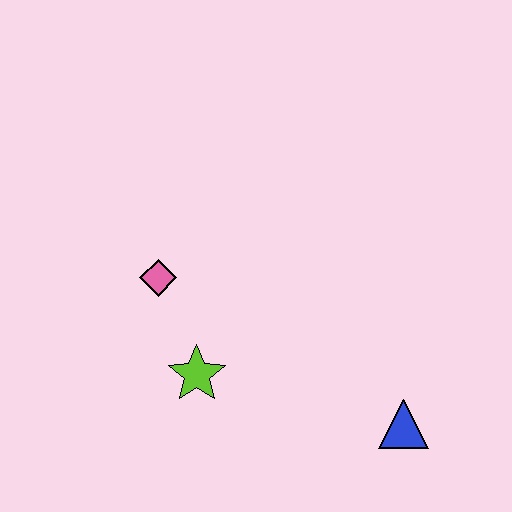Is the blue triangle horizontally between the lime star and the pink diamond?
No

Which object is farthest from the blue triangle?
The pink diamond is farthest from the blue triangle.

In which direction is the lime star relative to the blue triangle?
The lime star is to the left of the blue triangle.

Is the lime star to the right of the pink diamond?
Yes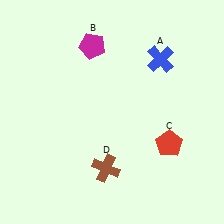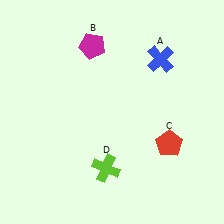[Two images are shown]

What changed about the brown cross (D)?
In Image 1, D is brown. In Image 2, it changed to lime.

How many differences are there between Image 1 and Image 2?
There is 1 difference between the two images.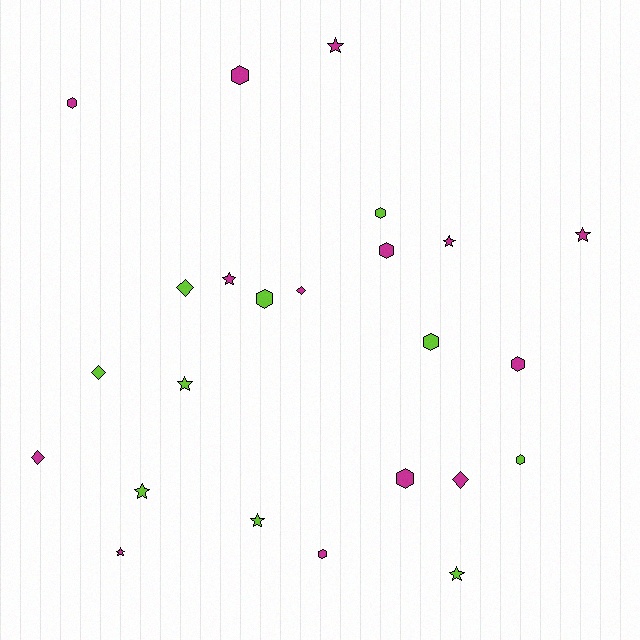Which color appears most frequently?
Magenta, with 14 objects.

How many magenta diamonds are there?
There are 3 magenta diamonds.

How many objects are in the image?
There are 24 objects.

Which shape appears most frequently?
Hexagon, with 10 objects.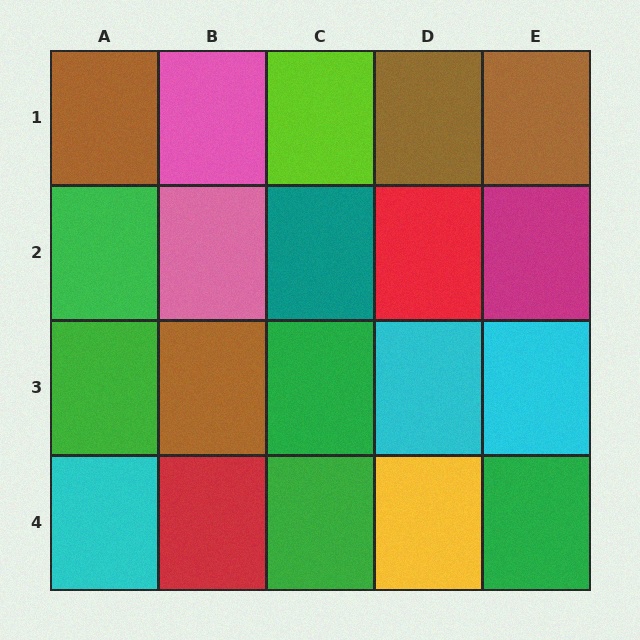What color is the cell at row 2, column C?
Teal.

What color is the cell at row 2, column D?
Red.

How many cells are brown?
4 cells are brown.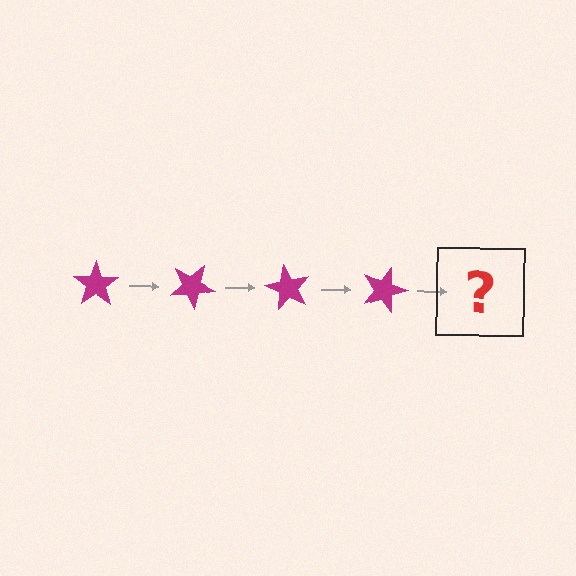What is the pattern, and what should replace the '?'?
The pattern is that the star rotates 30 degrees each step. The '?' should be a magenta star rotated 120 degrees.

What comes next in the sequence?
The next element should be a magenta star rotated 120 degrees.